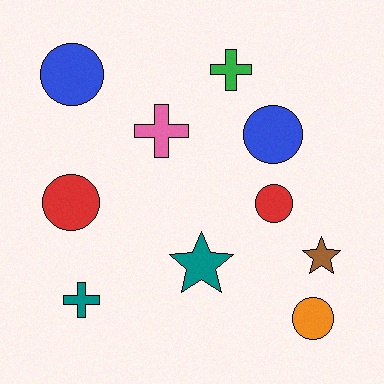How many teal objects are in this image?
There are 2 teal objects.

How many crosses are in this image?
There are 3 crosses.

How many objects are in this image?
There are 10 objects.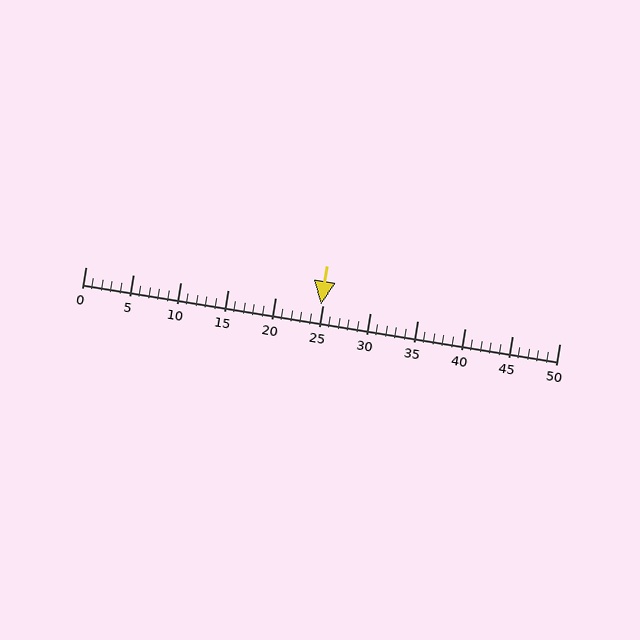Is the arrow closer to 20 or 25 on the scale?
The arrow is closer to 25.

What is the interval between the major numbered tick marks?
The major tick marks are spaced 5 units apart.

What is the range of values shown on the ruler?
The ruler shows values from 0 to 50.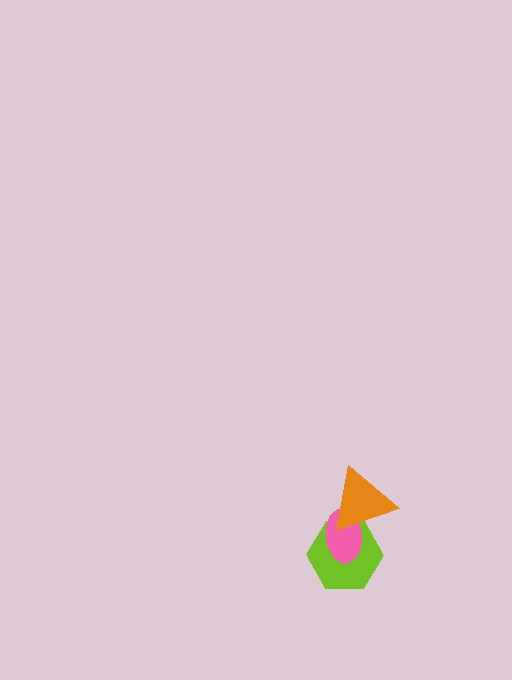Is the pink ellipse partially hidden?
Yes, it is partially covered by another shape.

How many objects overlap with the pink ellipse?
2 objects overlap with the pink ellipse.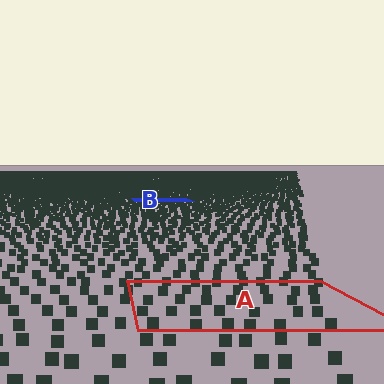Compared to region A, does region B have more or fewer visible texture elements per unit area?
Region B has more texture elements per unit area — they are packed more densely because it is farther away.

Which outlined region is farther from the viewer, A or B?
Region B is farther from the viewer — the texture elements inside it appear smaller and more densely packed.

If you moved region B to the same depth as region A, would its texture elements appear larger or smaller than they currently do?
They would appear larger. At a closer depth, the same texture elements are projected at a bigger on-screen size.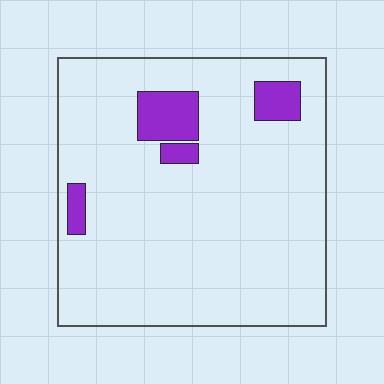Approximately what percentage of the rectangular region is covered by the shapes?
Approximately 10%.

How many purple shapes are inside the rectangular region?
4.